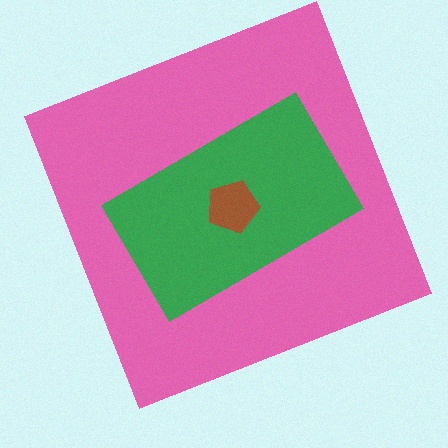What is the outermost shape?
The pink square.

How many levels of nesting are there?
3.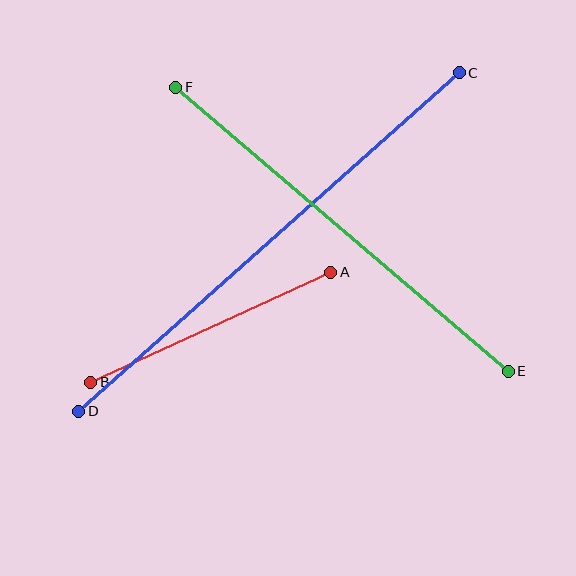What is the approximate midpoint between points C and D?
The midpoint is at approximately (269, 242) pixels.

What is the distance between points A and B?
The distance is approximately 264 pixels.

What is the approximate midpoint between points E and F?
The midpoint is at approximately (342, 229) pixels.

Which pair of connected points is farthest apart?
Points C and D are farthest apart.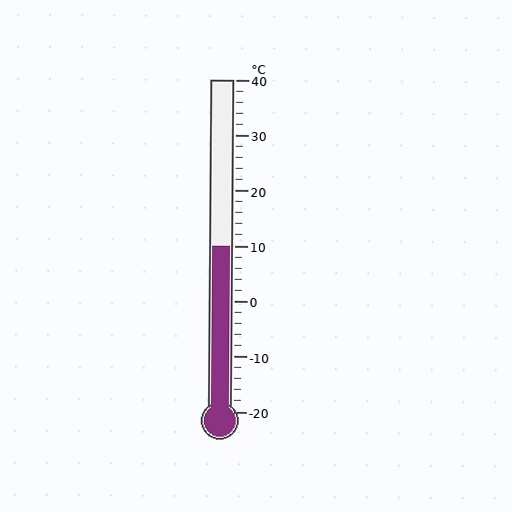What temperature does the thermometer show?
The thermometer shows approximately 10°C.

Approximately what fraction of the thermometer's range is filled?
The thermometer is filled to approximately 50% of its range.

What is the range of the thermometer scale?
The thermometer scale ranges from -20°C to 40°C.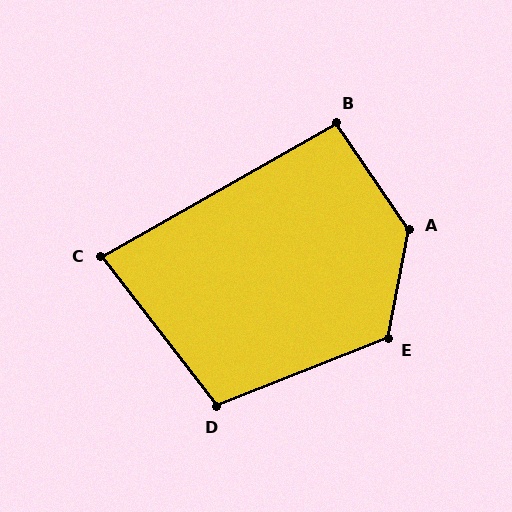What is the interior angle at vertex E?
Approximately 123 degrees (obtuse).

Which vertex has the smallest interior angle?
C, at approximately 82 degrees.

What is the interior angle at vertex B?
Approximately 95 degrees (approximately right).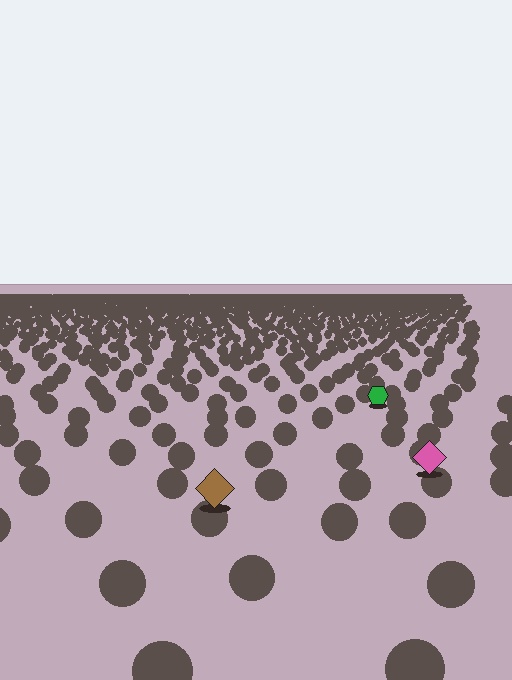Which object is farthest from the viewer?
The green hexagon is farthest from the viewer. It appears smaller and the ground texture around it is denser.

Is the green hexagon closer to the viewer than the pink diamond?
No. The pink diamond is closer — you can tell from the texture gradient: the ground texture is coarser near it.